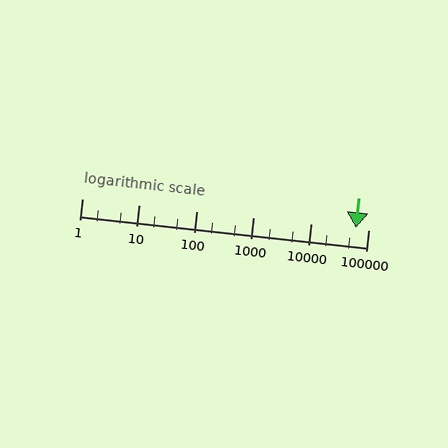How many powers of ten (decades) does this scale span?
The scale spans 5 decades, from 1 to 100000.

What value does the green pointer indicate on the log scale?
The pointer indicates approximately 60000.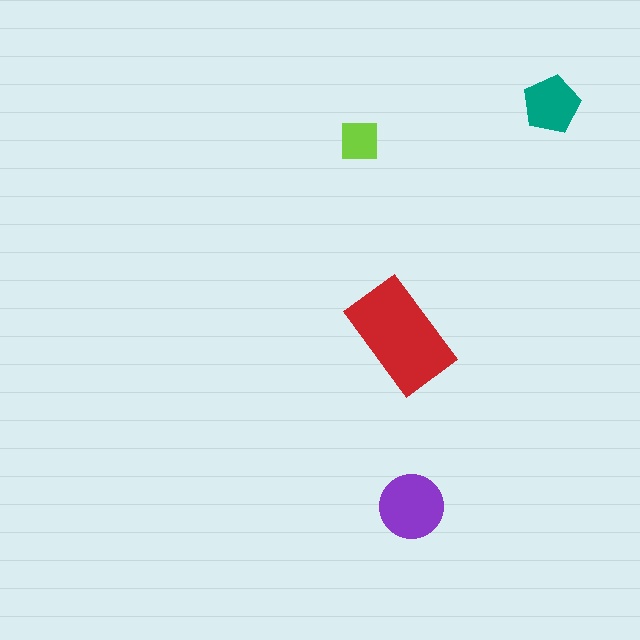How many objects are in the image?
There are 4 objects in the image.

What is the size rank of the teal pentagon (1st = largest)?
3rd.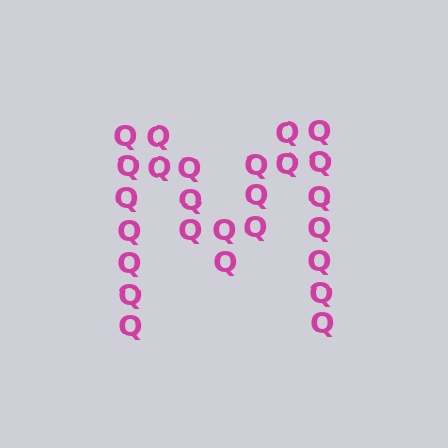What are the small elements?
The small elements are letter Q's.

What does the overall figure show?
The overall figure shows the letter M.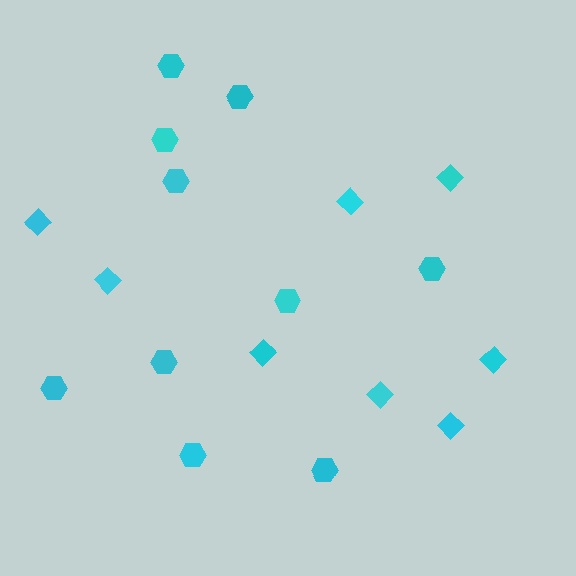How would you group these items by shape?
There are 2 groups: one group of diamonds (8) and one group of hexagons (10).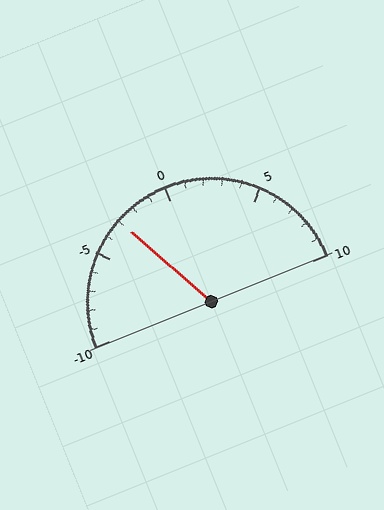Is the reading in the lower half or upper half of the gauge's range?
The reading is in the lower half of the range (-10 to 10).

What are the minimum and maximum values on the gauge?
The gauge ranges from -10 to 10.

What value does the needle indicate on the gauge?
The needle indicates approximately -3.